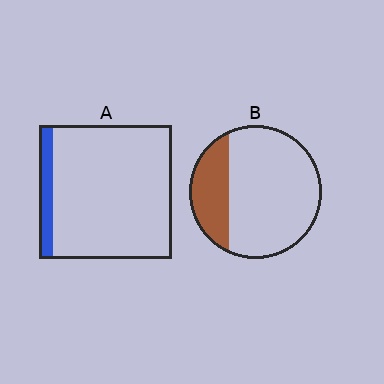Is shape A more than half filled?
No.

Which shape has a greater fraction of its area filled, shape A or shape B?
Shape B.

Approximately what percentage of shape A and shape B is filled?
A is approximately 10% and B is approximately 25%.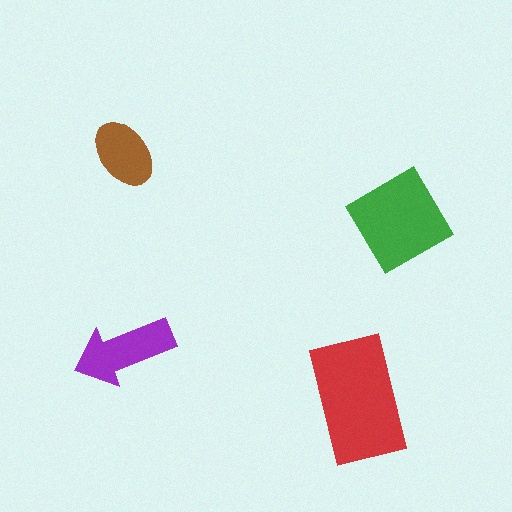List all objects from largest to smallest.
The red rectangle, the green diamond, the purple arrow, the brown ellipse.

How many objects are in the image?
There are 4 objects in the image.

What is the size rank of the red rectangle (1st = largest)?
1st.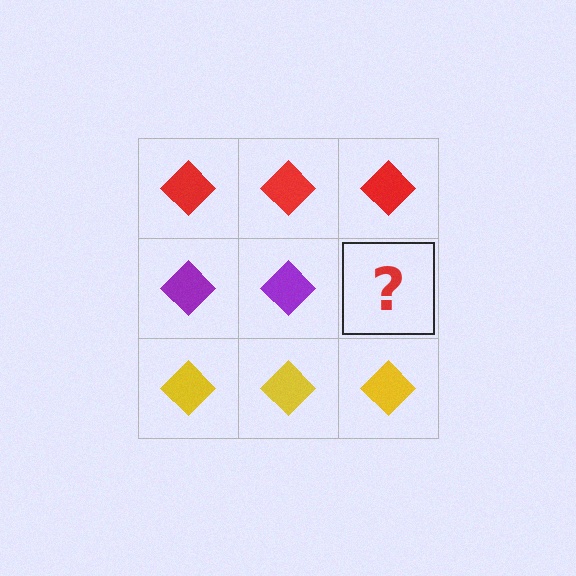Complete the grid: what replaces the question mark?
The question mark should be replaced with a purple diamond.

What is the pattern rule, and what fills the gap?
The rule is that each row has a consistent color. The gap should be filled with a purple diamond.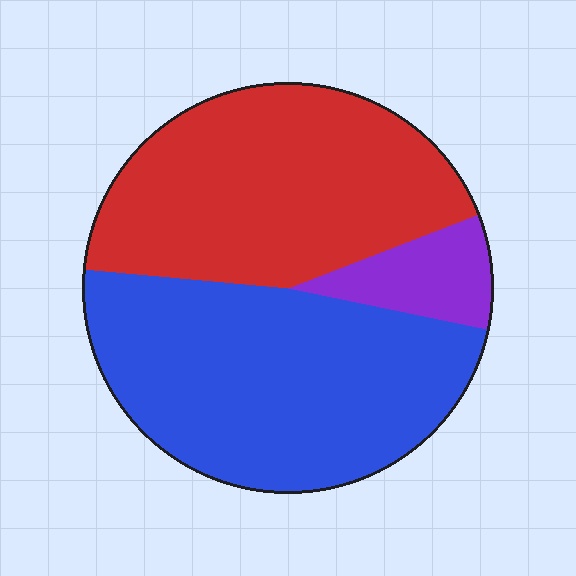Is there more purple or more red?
Red.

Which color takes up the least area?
Purple, at roughly 10%.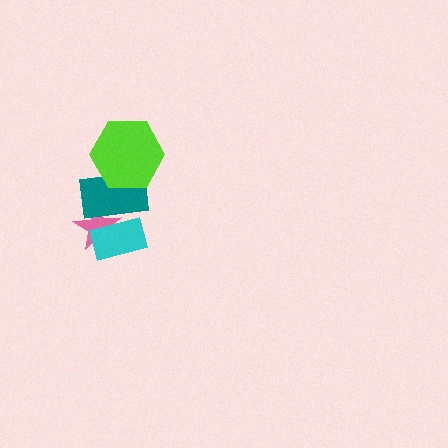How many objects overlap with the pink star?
2 objects overlap with the pink star.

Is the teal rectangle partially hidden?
Yes, it is partially covered by another shape.